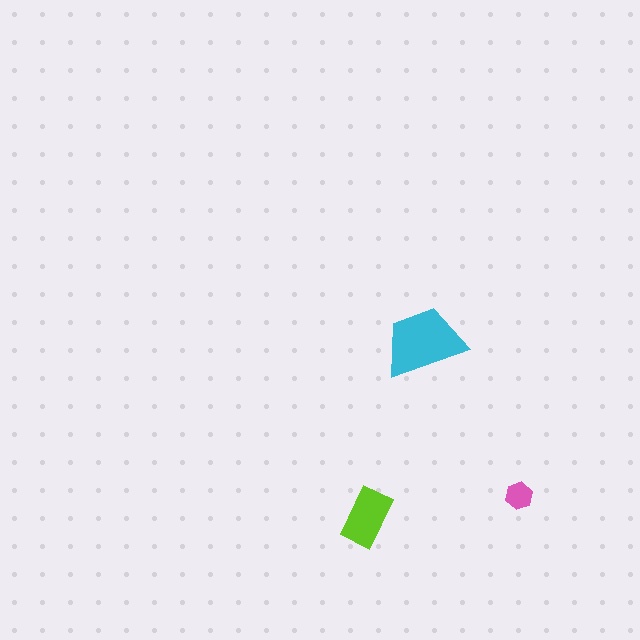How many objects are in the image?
There are 3 objects in the image.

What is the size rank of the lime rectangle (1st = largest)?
2nd.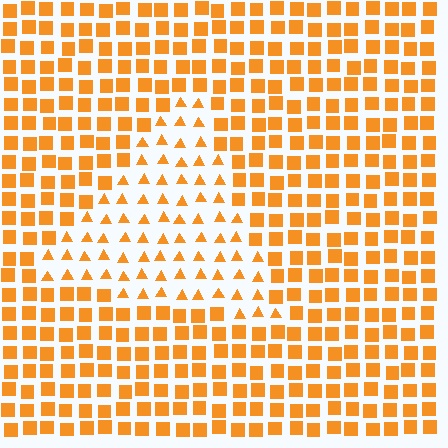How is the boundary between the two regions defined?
The boundary is defined by a change in element shape: triangles inside vs. squares outside. All elements share the same color and spacing.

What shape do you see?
I see a triangle.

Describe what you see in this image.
The image is filled with small orange elements arranged in a uniform grid. A triangle-shaped region contains triangles, while the surrounding area contains squares. The boundary is defined purely by the change in element shape.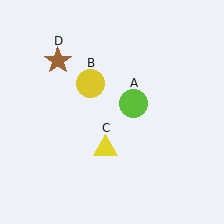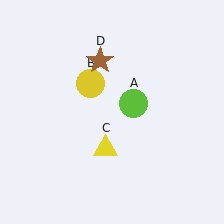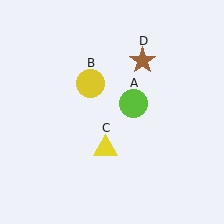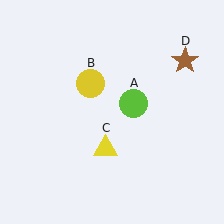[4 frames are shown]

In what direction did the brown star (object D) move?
The brown star (object D) moved right.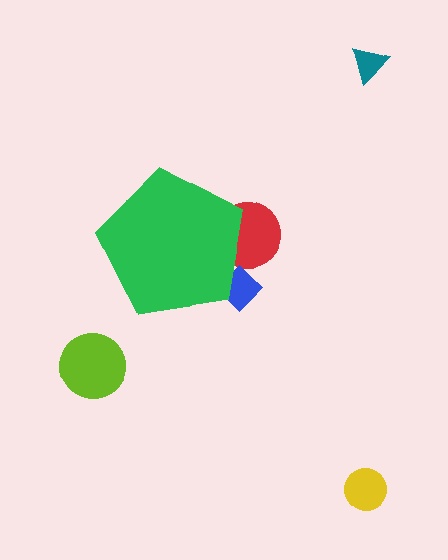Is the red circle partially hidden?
Yes, the red circle is partially hidden behind the green pentagon.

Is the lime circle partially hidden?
No, the lime circle is fully visible.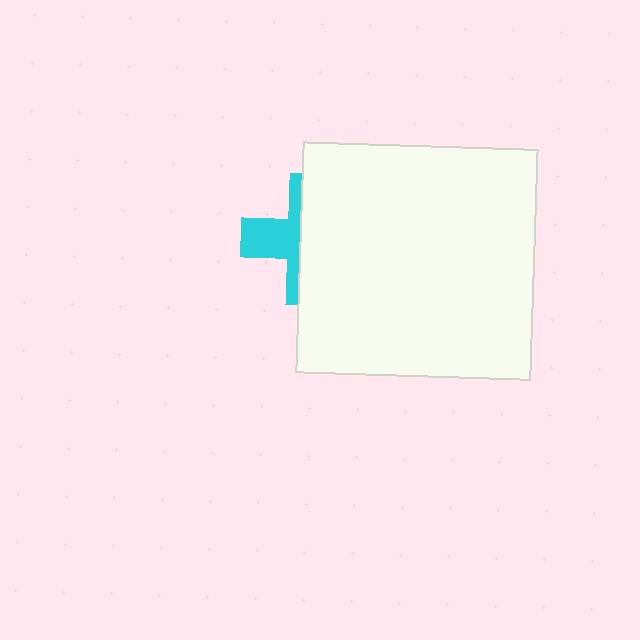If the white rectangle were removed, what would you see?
You would see the complete cyan cross.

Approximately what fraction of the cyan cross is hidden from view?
Roughly 61% of the cyan cross is hidden behind the white rectangle.